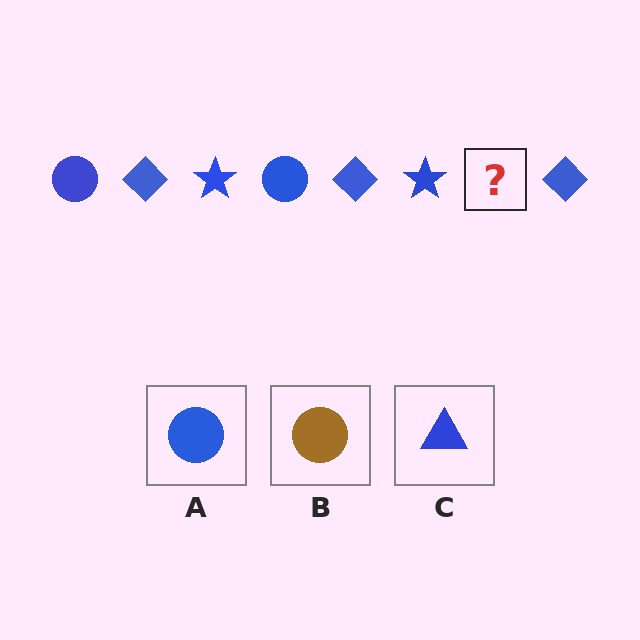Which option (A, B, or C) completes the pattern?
A.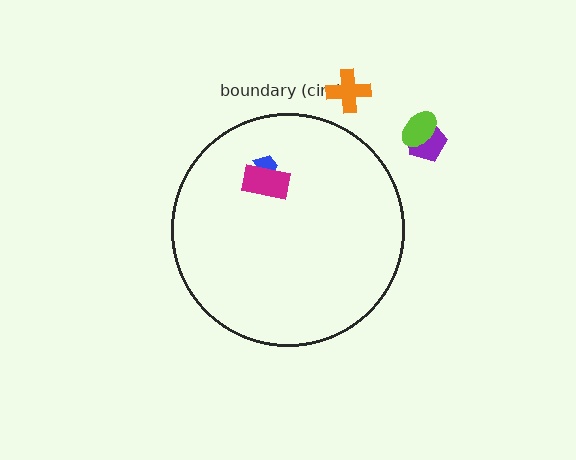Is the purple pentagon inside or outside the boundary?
Outside.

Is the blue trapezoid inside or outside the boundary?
Inside.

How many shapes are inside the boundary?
2 inside, 3 outside.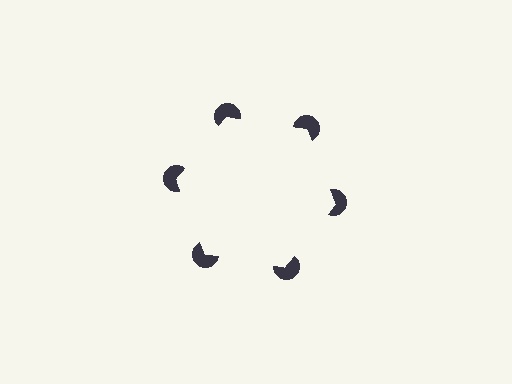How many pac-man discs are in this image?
There are 6 — one at each vertex of the illusory hexagon.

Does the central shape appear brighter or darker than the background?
It typically appears slightly brighter than the background, even though no actual brightness change is drawn.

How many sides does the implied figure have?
6 sides.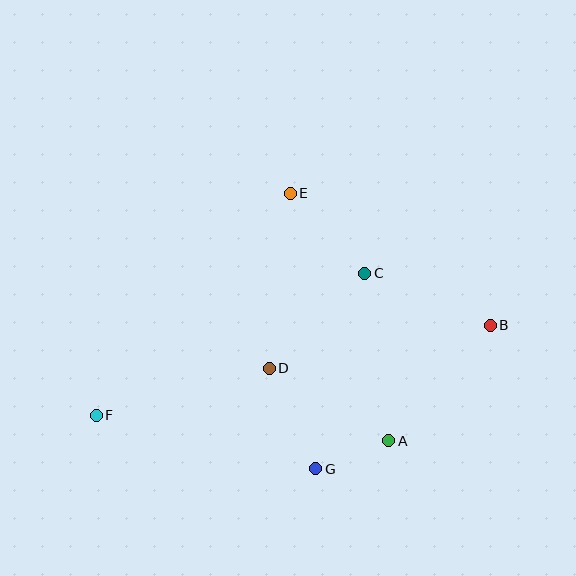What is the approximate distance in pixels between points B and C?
The distance between B and C is approximately 136 pixels.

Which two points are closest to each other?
Points A and G are closest to each other.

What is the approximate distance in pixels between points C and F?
The distance between C and F is approximately 304 pixels.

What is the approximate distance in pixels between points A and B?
The distance between A and B is approximately 154 pixels.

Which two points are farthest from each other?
Points B and F are farthest from each other.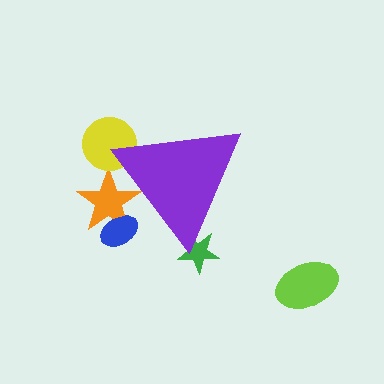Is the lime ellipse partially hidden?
No, the lime ellipse is fully visible.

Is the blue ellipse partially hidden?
Yes, the blue ellipse is partially hidden behind the purple triangle.